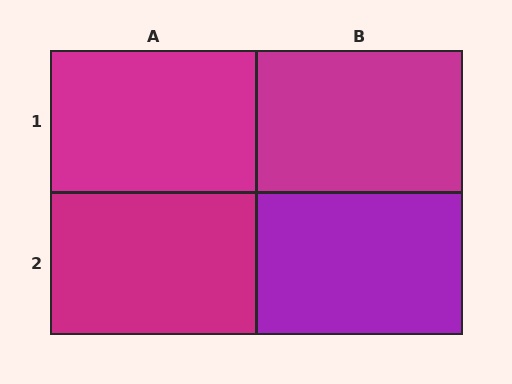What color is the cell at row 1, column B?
Magenta.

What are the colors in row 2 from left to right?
Magenta, purple.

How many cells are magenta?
3 cells are magenta.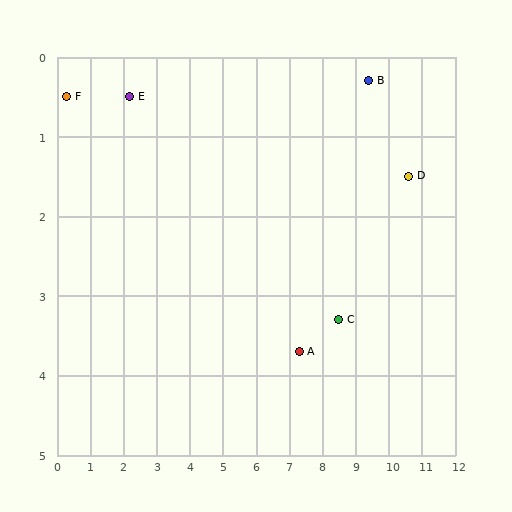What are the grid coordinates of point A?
Point A is at approximately (7.3, 3.7).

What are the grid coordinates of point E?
Point E is at approximately (2.2, 0.5).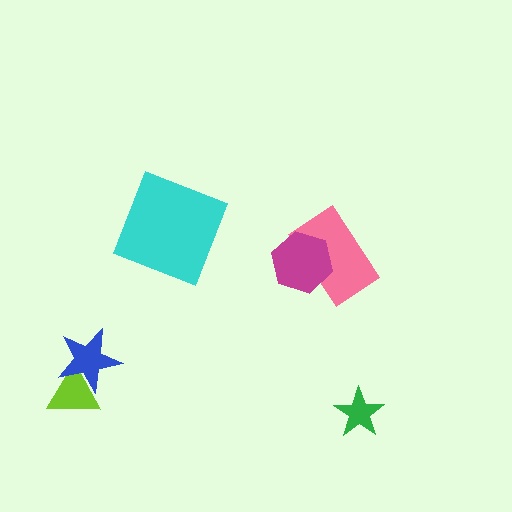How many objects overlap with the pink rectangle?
1 object overlaps with the pink rectangle.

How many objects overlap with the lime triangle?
1 object overlaps with the lime triangle.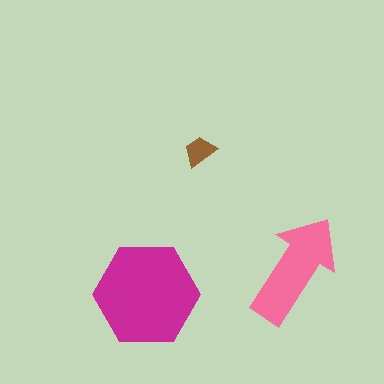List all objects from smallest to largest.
The brown trapezoid, the pink arrow, the magenta hexagon.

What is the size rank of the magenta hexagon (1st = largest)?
1st.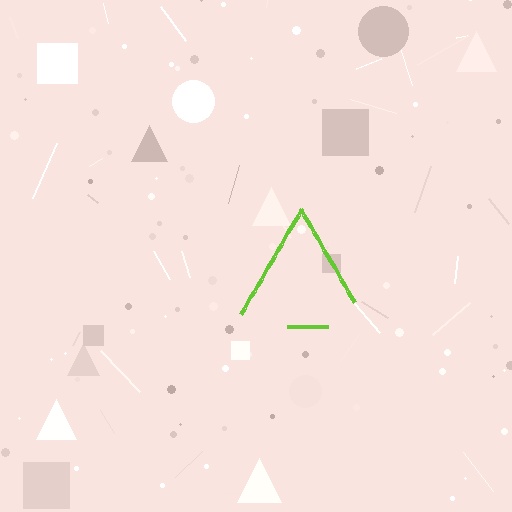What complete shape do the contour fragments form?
The contour fragments form a triangle.